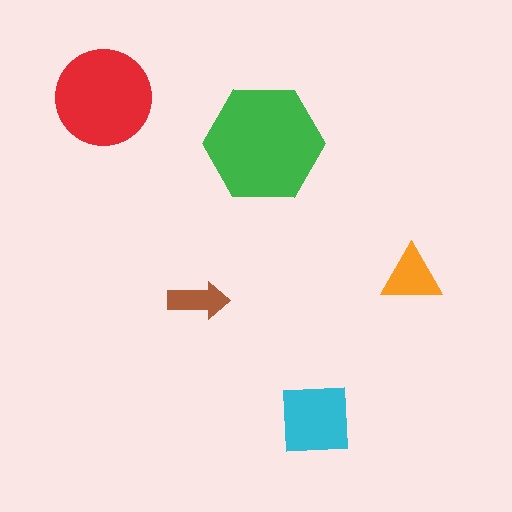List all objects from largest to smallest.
The green hexagon, the red circle, the cyan square, the orange triangle, the brown arrow.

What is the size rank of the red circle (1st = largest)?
2nd.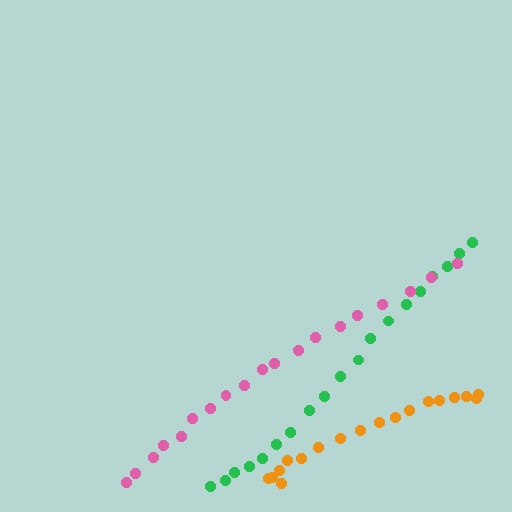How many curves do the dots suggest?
There are 3 distinct paths.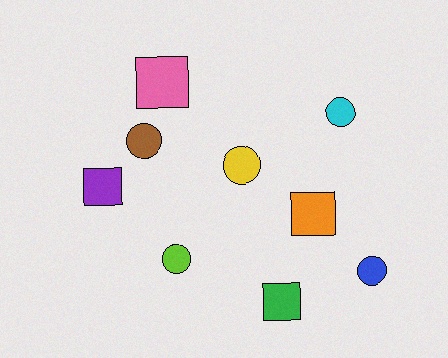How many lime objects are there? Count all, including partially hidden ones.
There is 1 lime object.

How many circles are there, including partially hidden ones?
There are 5 circles.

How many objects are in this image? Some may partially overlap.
There are 9 objects.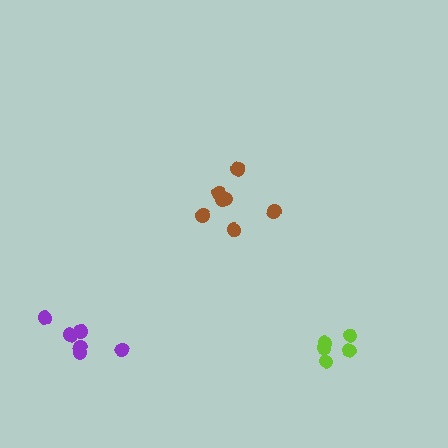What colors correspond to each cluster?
The clusters are colored: brown, purple, lime.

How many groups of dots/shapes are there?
There are 3 groups.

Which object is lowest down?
The lime cluster is bottommost.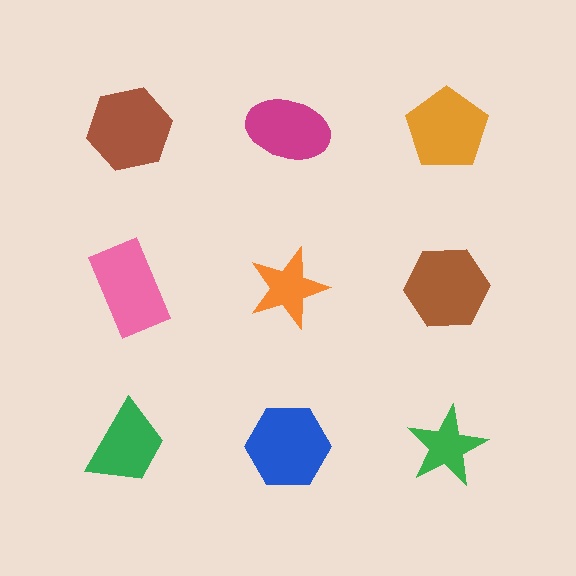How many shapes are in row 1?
3 shapes.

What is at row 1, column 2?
A magenta ellipse.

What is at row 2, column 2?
An orange star.